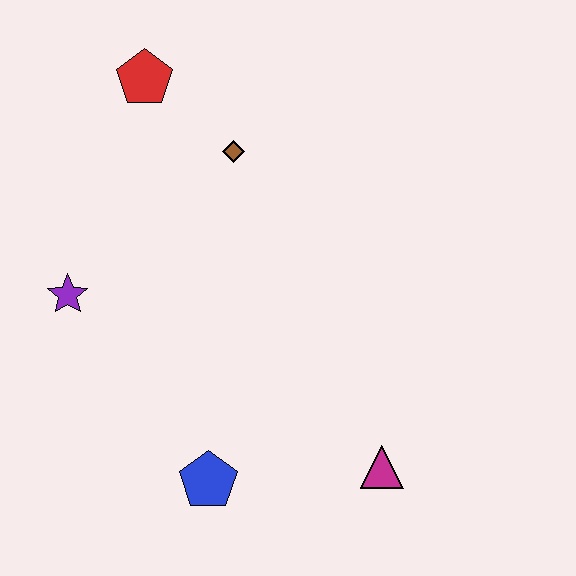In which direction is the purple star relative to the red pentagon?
The purple star is below the red pentagon.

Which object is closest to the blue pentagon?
The magenta triangle is closest to the blue pentagon.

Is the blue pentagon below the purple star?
Yes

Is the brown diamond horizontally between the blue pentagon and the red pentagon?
No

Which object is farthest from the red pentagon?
The magenta triangle is farthest from the red pentagon.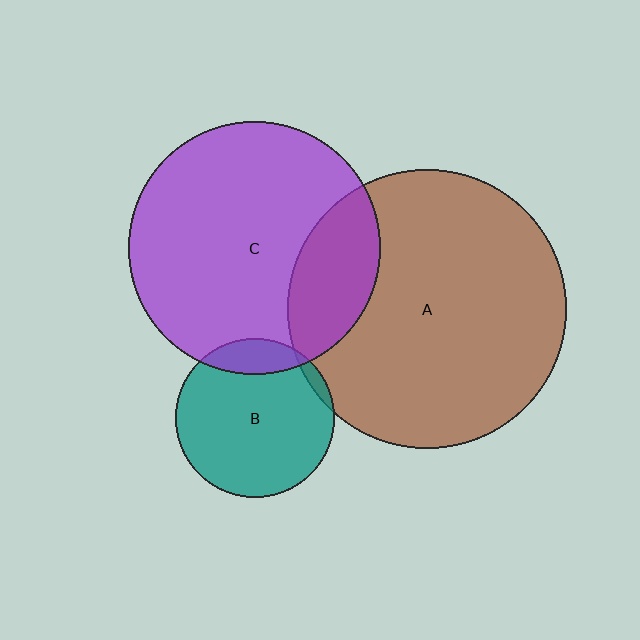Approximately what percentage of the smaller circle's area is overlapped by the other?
Approximately 5%.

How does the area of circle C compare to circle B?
Approximately 2.5 times.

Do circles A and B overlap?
Yes.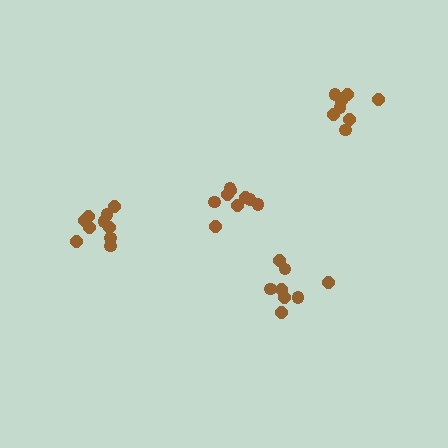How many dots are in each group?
Group 1: 8 dots, Group 2: 9 dots, Group 3: 10 dots, Group 4: 8 dots (35 total).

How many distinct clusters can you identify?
There are 4 distinct clusters.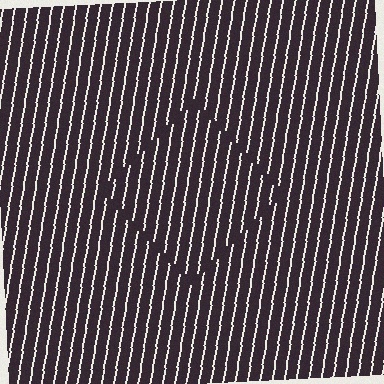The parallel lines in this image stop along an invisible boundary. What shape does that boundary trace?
An illusory square. The interior of the shape contains the same grating, shifted by half a period — the contour is defined by the phase discontinuity where line-ends from the inner and outer gratings abut.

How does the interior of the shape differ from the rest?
The interior of the shape contains the same grating, shifted by half a period — the contour is defined by the phase discontinuity where line-ends from the inner and outer gratings abut.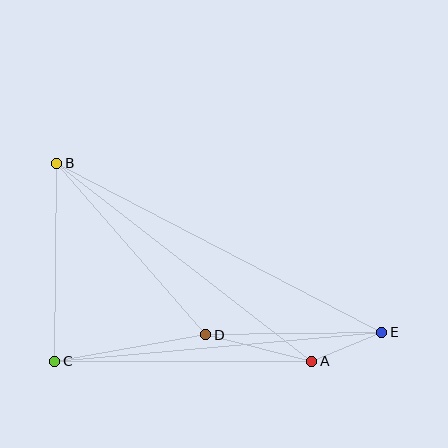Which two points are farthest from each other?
Points B and E are farthest from each other.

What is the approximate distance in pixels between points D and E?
The distance between D and E is approximately 176 pixels.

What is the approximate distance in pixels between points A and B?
The distance between A and B is approximately 323 pixels.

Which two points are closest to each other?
Points A and E are closest to each other.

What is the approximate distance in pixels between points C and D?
The distance between C and D is approximately 153 pixels.